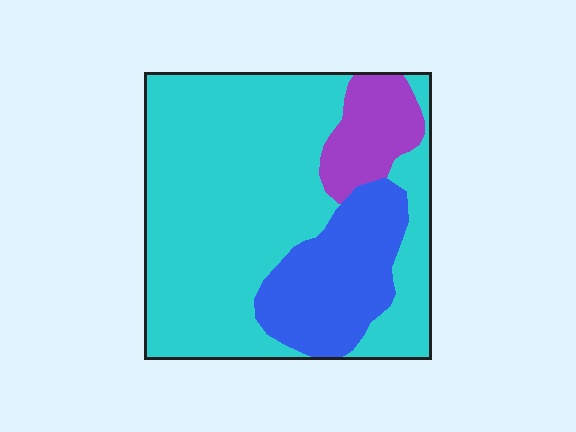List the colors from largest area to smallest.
From largest to smallest: cyan, blue, purple.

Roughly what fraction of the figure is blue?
Blue takes up between a sixth and a third of the figure.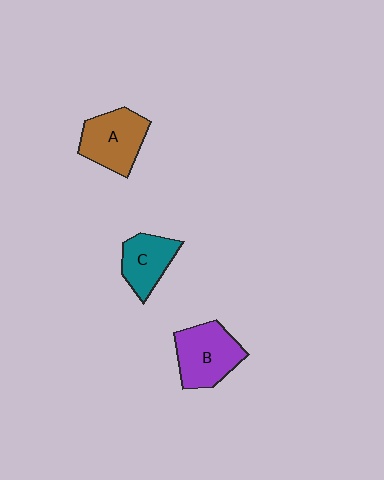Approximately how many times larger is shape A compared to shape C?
Approximately 1.3 times.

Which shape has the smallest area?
Shape C (teal).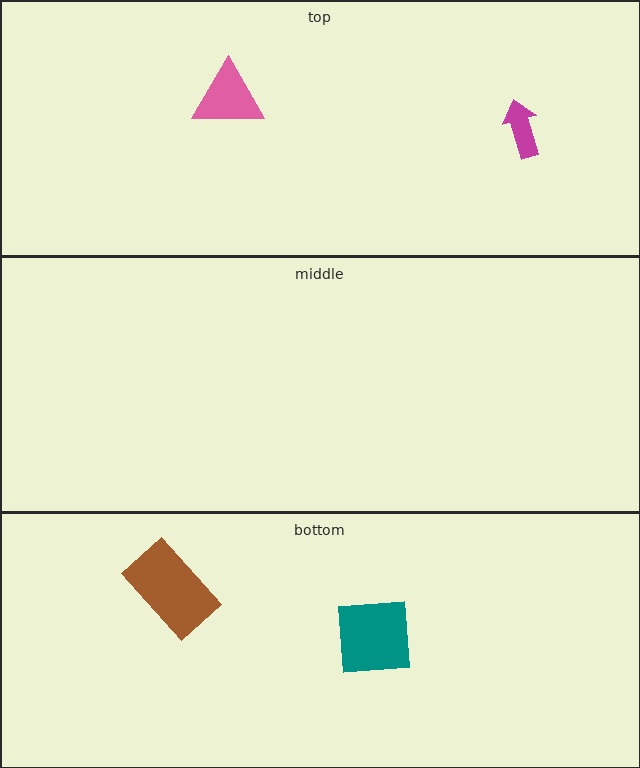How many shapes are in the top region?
2.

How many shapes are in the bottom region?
2.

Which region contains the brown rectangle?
The bottom region.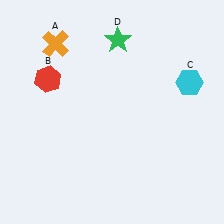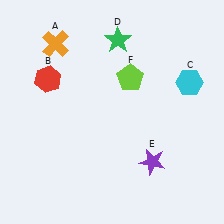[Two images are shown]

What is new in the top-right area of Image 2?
A lime pentagon (F) was added in the top-right area of Image 2.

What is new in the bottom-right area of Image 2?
A purple star (E) was added in the bottom-right area of Image 2.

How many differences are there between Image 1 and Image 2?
There are 2 differences between the two images.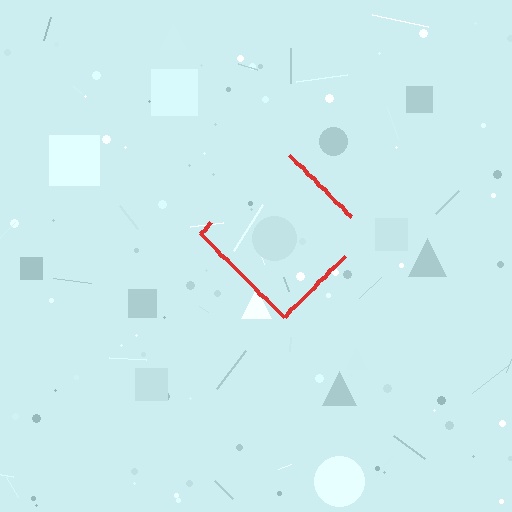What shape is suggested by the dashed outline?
The dashed outline suggests a diamond.